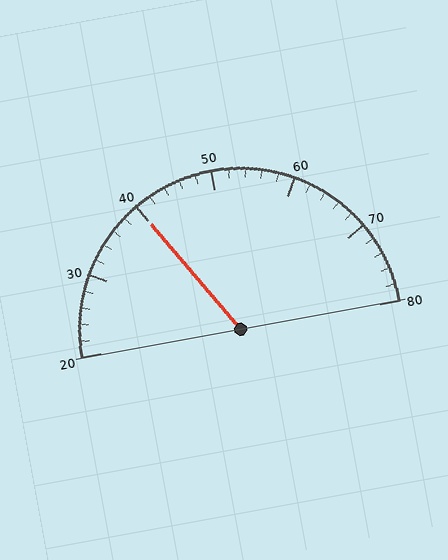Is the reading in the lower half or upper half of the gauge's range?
The reading is in the lower half of the range (20 to 80).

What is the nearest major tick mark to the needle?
The nearest major tick mark is 40.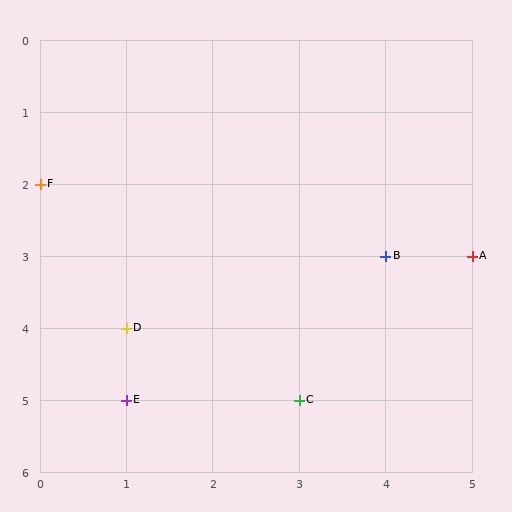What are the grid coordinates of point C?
Point C is at grid coordinates (3, 5).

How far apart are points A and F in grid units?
Points A and F are 5 columns and 1 row apart (about 5.1 grid units diagonally).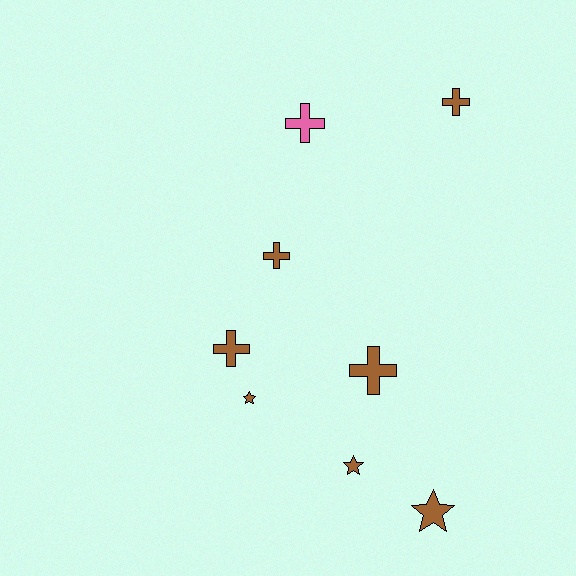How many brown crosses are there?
There are 4 brown crosses.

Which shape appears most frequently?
Cross, with 5 objects.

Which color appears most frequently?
Brown, with 7 objects.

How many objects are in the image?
There are 8 objects.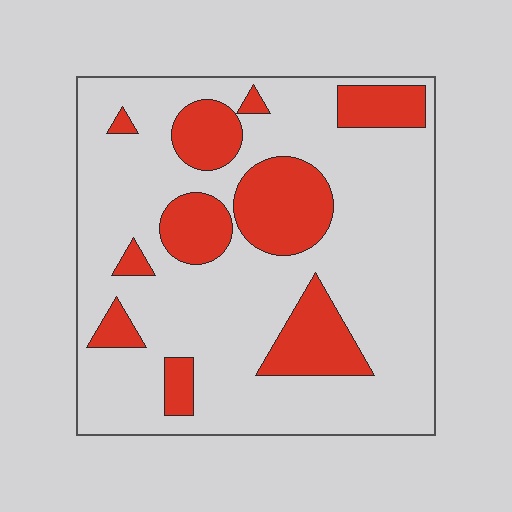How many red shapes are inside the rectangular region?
10.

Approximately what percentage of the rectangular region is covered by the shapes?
Approximately 25%.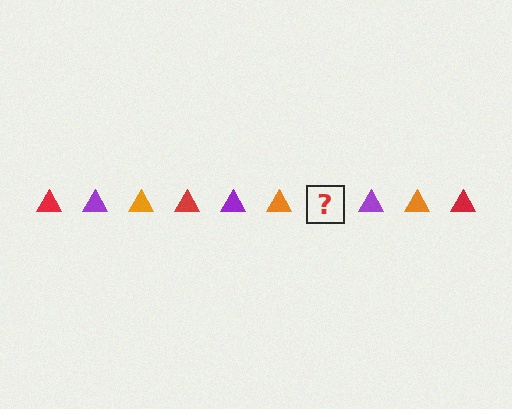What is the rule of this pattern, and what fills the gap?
The rule is that the pattern cycles through red, purple, orange triangles. The gap should be filled with a red triangle.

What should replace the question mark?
The question mark should be replaced with a red triangle.